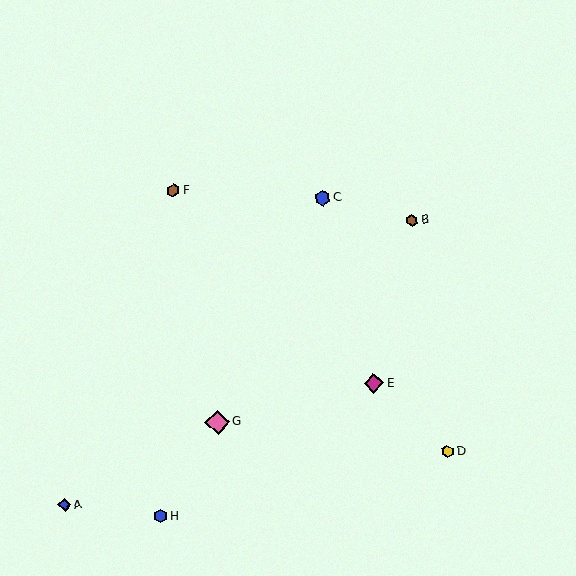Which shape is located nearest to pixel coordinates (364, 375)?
The magenta diamond (labeled E) at (374, 383) is nearest to that location.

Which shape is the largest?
The pink diamond (labeled G) is the largest.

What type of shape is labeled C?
Shape C is a blue hexagon.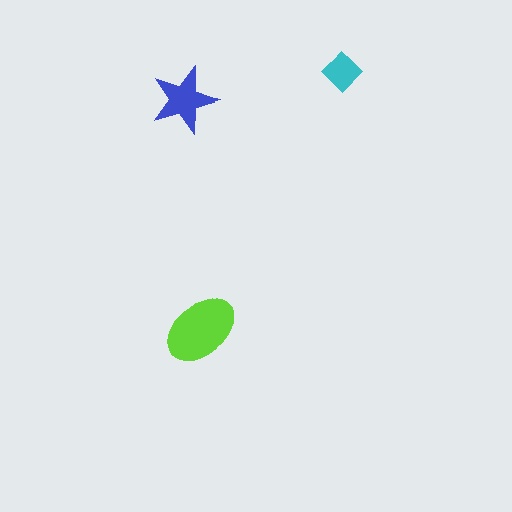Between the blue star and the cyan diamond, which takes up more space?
The blue star.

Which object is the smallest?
The cyan diamond.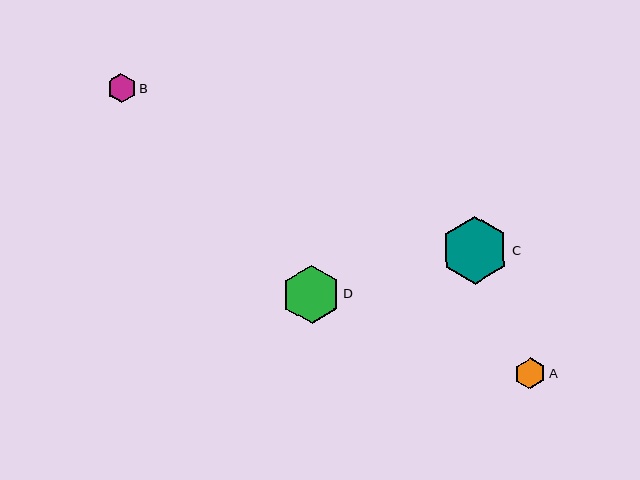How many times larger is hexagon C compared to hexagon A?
Hexagon C is approximately 2.2 times the size of hexagon A.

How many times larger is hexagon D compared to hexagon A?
Hexagon D is approximately 1.9 times the size of hexagon A.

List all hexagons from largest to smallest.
From largest to smallest: C, D, A, B.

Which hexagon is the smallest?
Hexagon B is the smallest with a size of approximately 29 pixels.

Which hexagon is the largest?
Hexagon C is the largest with a size of approximately 68 pixels.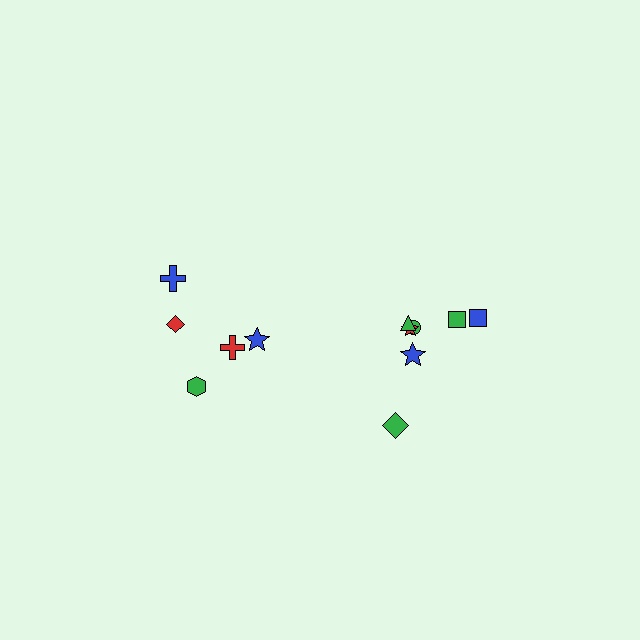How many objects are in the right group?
There are 7 objects.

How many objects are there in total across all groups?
There are 12 objects.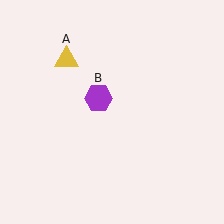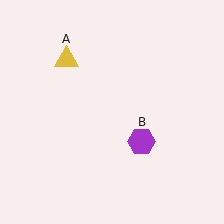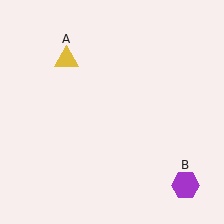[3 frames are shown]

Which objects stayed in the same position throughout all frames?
Yellow triangle (object A) remained stationary.